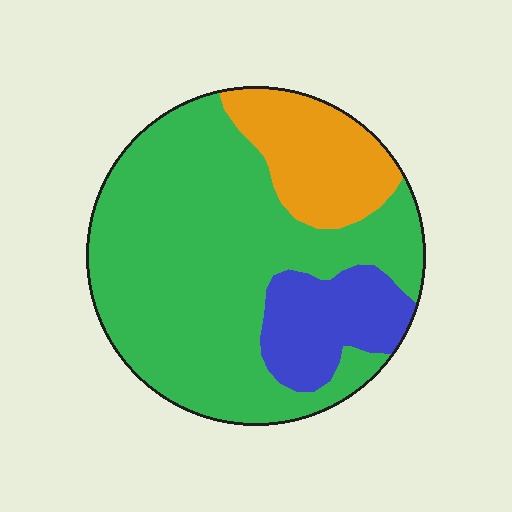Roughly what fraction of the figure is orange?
Orange covers 17% of the figure.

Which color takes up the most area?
Green, at roughly 65%.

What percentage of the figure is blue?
Blue takes up about one sixth (1/6) of the figure.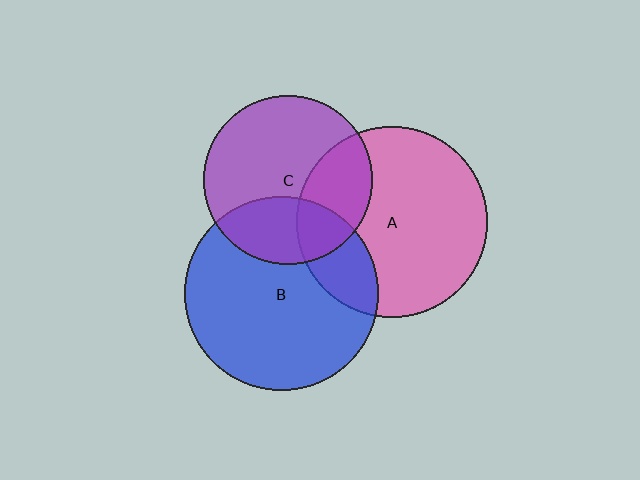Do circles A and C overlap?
Yes.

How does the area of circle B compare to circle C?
Approximately 1.3 times.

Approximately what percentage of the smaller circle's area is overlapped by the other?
Approximately 30%.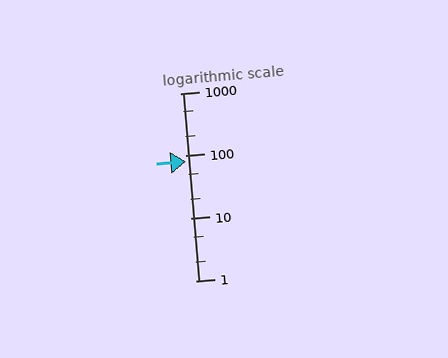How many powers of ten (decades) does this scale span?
The scale spans 3 decades, from 1 to 1000.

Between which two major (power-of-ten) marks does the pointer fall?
The pointer is between 10 and 100.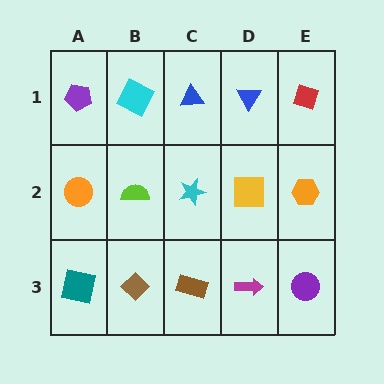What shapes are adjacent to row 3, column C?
A cyan star (row 2, column C), a brown diamond (row 3, column B), a magenta arrow (row 3, column D).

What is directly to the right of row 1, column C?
A blue triangle.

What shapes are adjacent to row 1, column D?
A yellow square (row 2, column D), a blue triangle (row 1, column C), a red diamond (row 1, column E).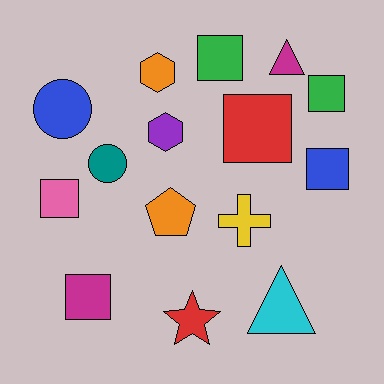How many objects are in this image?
There are 15 objects.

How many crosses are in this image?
There is 1 cross.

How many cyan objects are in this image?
There is 1 cyan object.